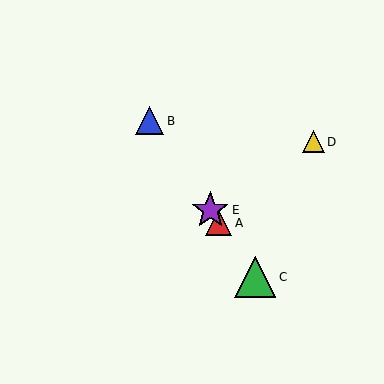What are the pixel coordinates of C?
Object C is at (255, 277).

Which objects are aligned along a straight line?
Objects A, B, C, E are aligned along a straight line.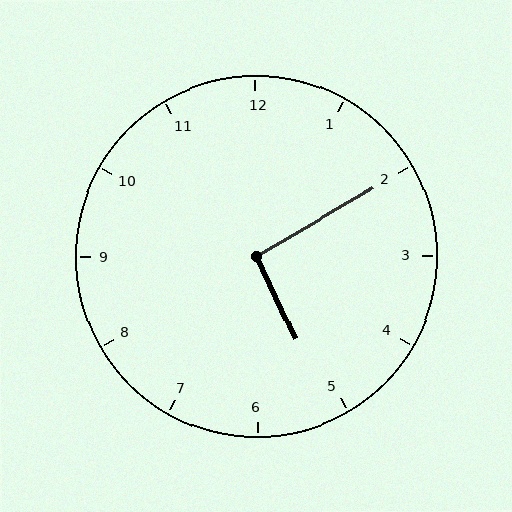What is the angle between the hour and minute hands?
Approximately 95 degrees.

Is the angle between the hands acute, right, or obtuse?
It is right.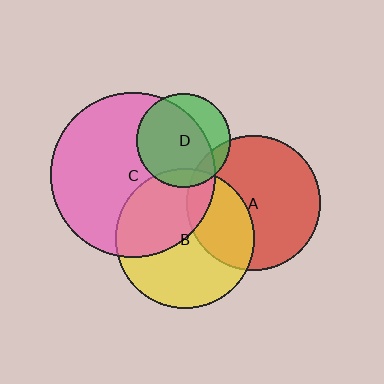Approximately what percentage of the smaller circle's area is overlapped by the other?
Approximately 70%.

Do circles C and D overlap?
Yes.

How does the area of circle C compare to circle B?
Approximately 1.4 times.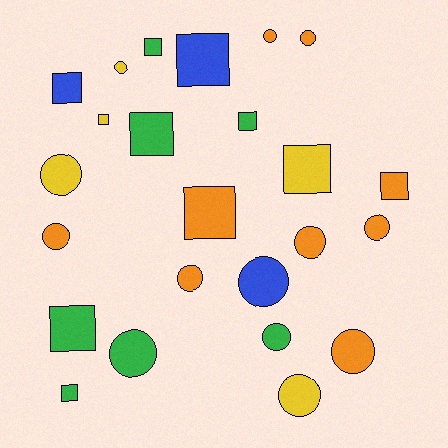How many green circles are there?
There are 2 green circles.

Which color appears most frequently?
Orange, with 9 objects.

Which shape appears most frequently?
Circle, with 13 objects.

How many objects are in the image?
There are 24 objects.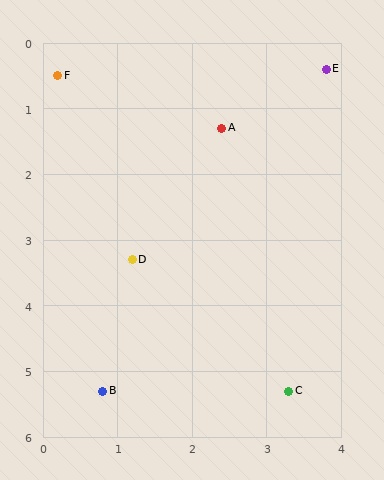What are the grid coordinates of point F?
Point F is at approximately (0.2, 0.5).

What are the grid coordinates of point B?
Point B is at approximately (0.8, 5.3).